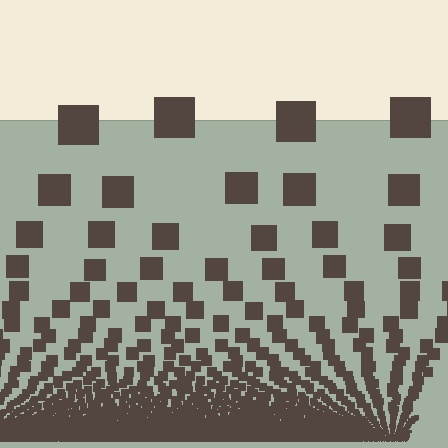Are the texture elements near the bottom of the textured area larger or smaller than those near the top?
Smaller. The gradient is inverted — elements near the bottom are smaller and denser.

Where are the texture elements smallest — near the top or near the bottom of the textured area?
Near the bottom.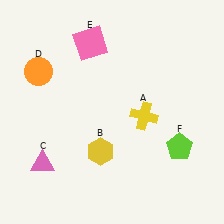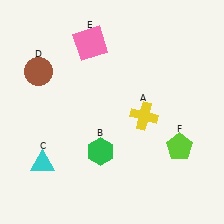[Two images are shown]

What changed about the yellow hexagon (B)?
In Image 1, B is yellow. In Image 2, it changed to green.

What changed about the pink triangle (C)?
In Image 1, C is pink. In Image 2, it changed to cyan.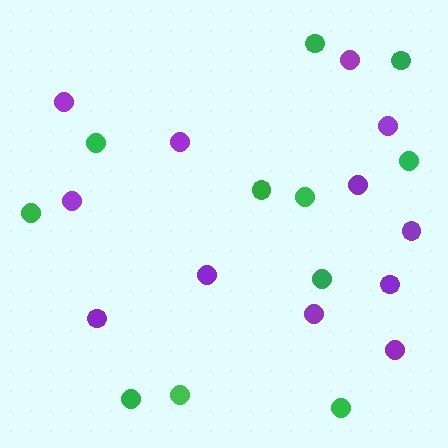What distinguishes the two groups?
There are 2 groups: one group of green circles (11) and one group of purple circles (12).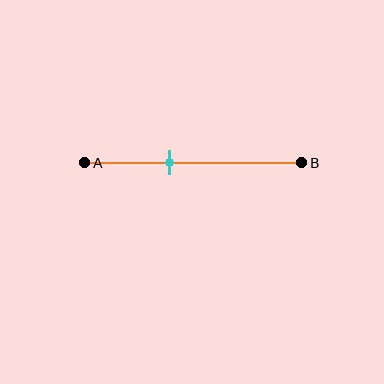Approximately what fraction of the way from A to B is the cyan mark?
The cyan mark is approximately 40% of the way from A to B.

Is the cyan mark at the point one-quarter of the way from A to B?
No, the mark is at about 40% from A, not at the 25% one-quarter point.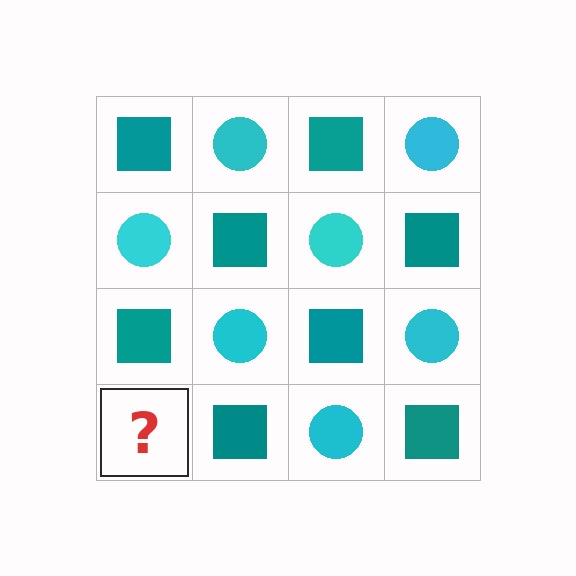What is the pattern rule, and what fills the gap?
The rule is that it alternates teal square and cyan circle in a checkerboard pattern. The gap should be filled with a cyan circle.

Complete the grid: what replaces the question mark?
The question mark should be replaced with a cyan circle.